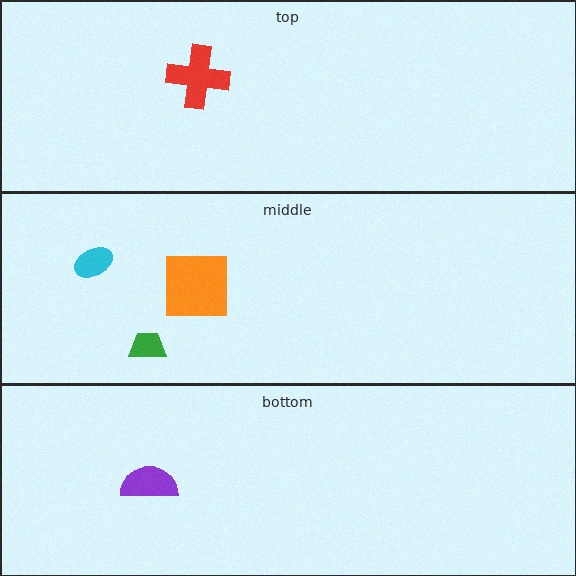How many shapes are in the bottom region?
1.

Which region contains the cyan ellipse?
The middle region.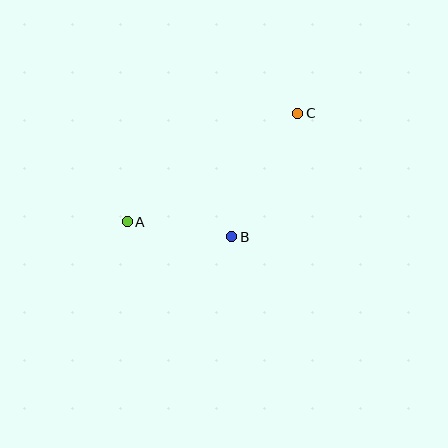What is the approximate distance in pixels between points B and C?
The distance between B and C is approximately 140 pixels.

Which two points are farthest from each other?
Points A and C are farthest from each other.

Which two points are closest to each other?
Points A and B are closest to each other.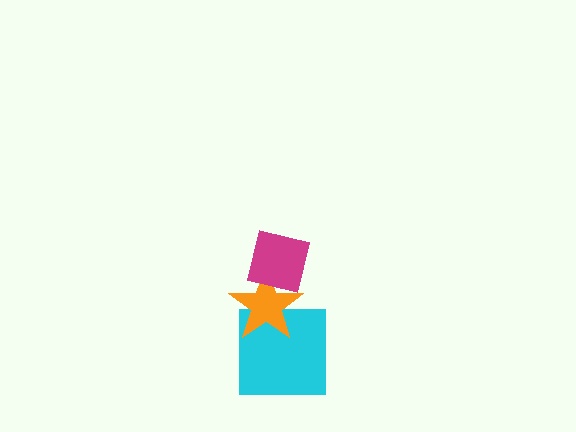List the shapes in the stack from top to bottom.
From top to bottom: the magenta square, the orange star, the cyan square.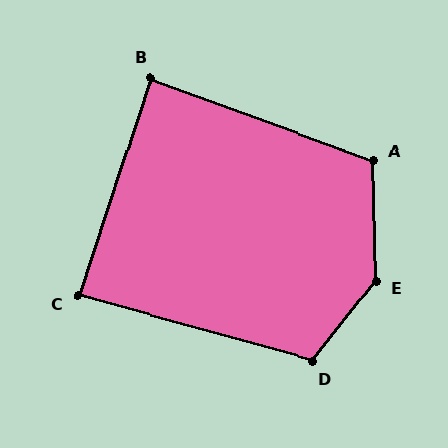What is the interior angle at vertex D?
Approximately 113 degrees (obtuse).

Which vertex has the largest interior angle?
E, at approximately 140 degrees.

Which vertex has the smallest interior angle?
C, at approximately 87 degrees.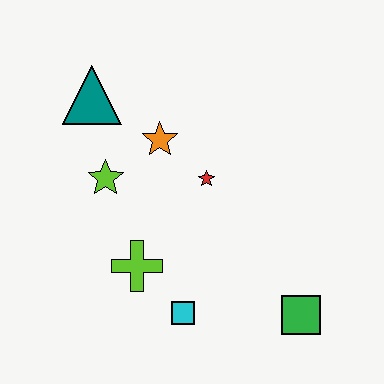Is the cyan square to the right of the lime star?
Yes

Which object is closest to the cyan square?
The lime cross is closest to the cyan square.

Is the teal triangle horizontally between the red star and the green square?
No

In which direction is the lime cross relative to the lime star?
The lime cross is below the lime star.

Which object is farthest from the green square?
The teal triangle is farthest from the green square.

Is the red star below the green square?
No